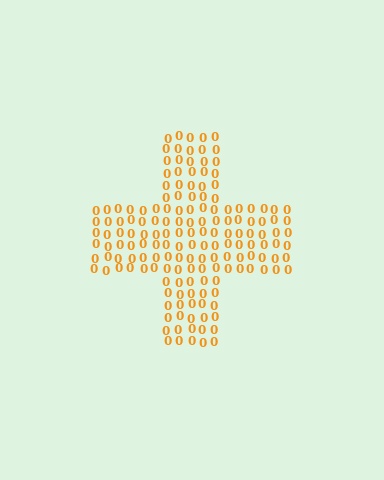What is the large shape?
The large shape is a cross.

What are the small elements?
The small elements are digit 0's.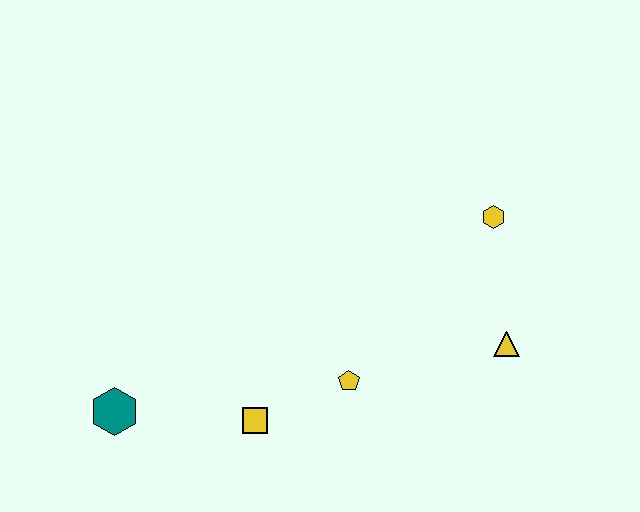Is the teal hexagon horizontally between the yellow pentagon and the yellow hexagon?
No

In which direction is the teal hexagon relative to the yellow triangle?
The teal hexagon is to the left of the yellow triangle.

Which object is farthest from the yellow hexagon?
The teal hexagon is farthest from the yellow hexagon.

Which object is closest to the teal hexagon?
The yellow square is closest to the teal hexagon.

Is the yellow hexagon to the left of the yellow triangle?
Yes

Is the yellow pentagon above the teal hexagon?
Yes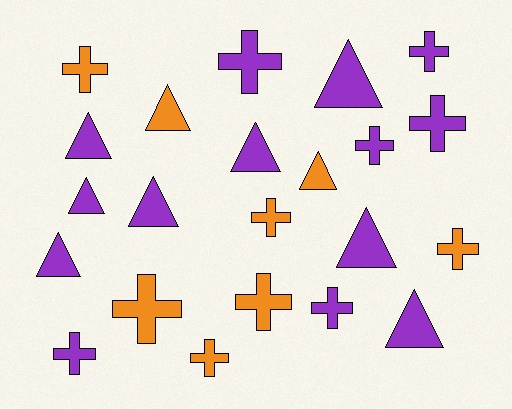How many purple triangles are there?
There are 8 purple triangles.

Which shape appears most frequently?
Cross, with 12 objects.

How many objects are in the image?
There are 22 objects.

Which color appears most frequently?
Purple, with 14 objects.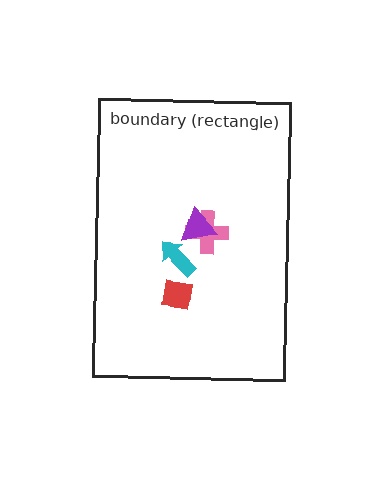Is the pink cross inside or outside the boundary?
Inside.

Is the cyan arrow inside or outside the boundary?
Inside.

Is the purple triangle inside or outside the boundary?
Inside.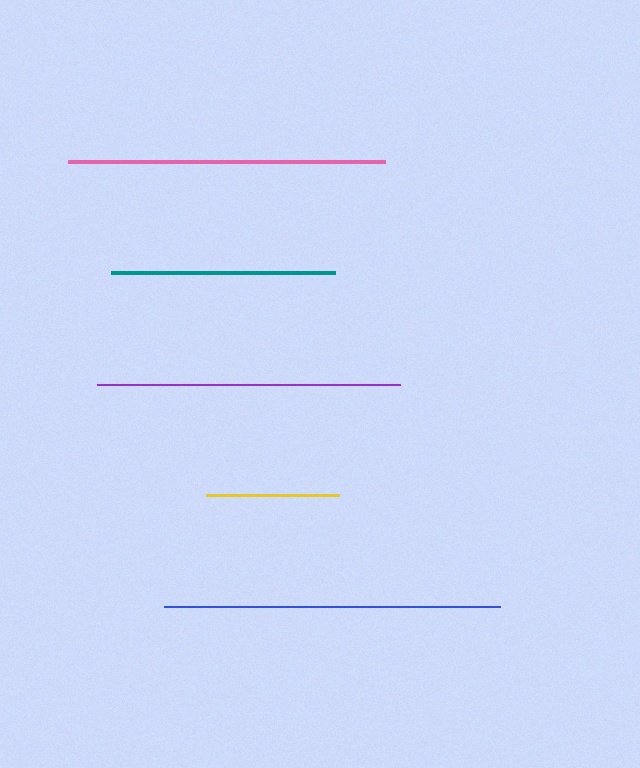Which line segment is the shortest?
The yellow line is the shortest at approximately 133 pixels.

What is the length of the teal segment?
The teal segment is approximately 223 pixels long.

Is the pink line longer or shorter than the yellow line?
The pink line is longer than the yellow line.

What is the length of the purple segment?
The purple segment is approximately 303 pixels long.